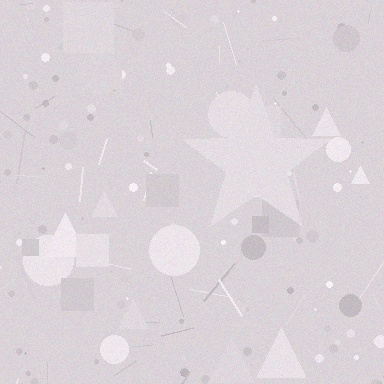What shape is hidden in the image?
A star is hidden in the image.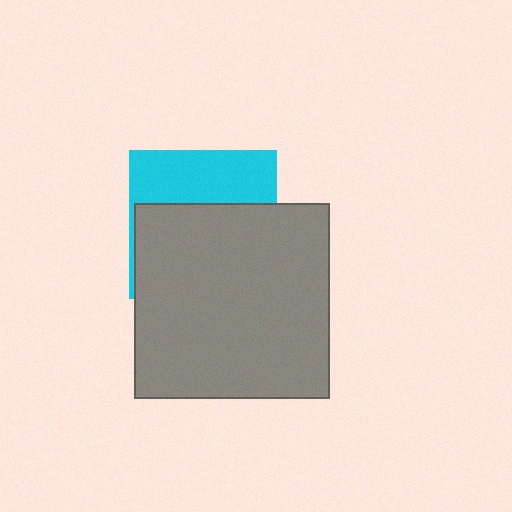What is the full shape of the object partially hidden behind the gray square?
The partially hidden object is a cyan square.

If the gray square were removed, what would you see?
You would see the complete cyan square.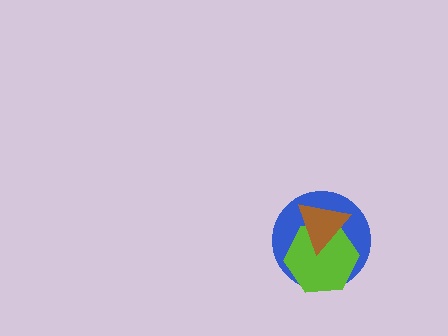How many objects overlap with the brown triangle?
2 objects overlap with the brown triangle.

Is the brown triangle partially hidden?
No, no other shape covers it.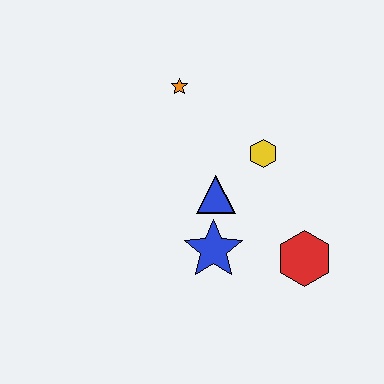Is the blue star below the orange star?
Yes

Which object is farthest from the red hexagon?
The orange star is farthest from the red hexagon.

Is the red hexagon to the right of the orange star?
Yes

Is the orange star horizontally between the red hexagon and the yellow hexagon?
No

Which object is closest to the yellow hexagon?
The blue triangle is closest to the yellow hexagon.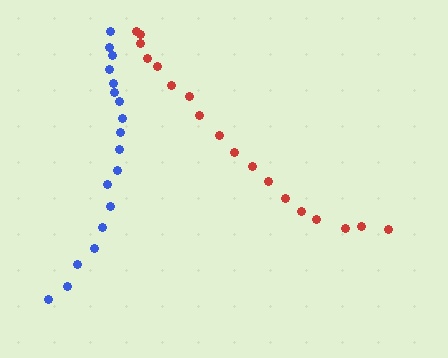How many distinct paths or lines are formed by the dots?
There are 2 distinct paths.